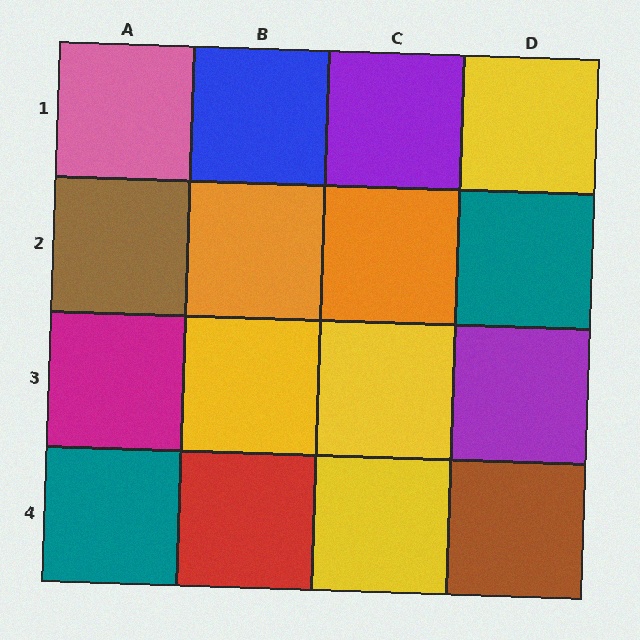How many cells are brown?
2 cells are brown.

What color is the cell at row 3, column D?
Purple.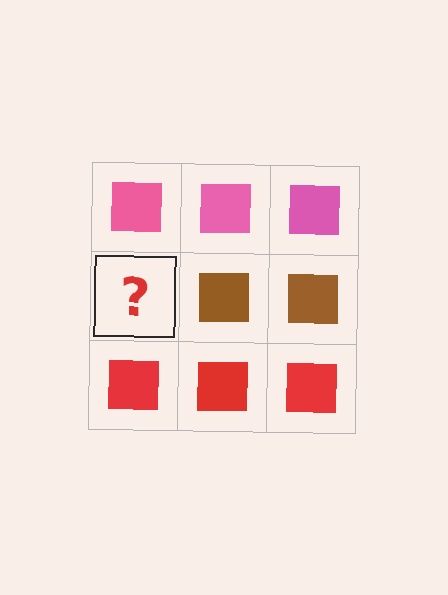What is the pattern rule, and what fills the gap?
The rule is that each row has a consistent color. The gap should be filled with a brown square.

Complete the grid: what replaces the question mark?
The question mark should be replaced with a brown square.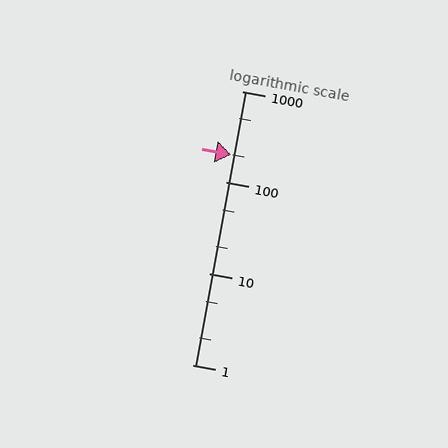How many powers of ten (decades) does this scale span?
The scale spans 3 decades, from 1 to 1000.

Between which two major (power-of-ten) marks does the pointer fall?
The pointer is between 100 and 1000.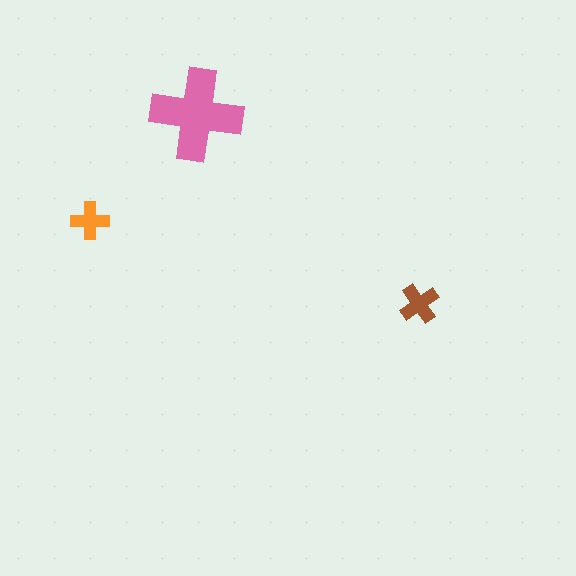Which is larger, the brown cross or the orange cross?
The brown one.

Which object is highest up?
The pink cross is topmost.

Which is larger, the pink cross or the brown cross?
The pink one.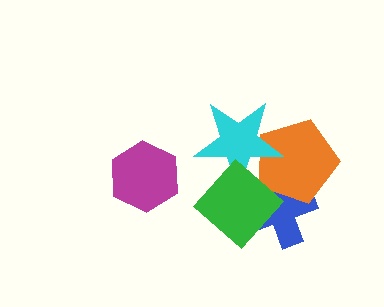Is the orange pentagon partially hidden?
Yes, it is partially covered by another shape.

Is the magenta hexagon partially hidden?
No, no other shape covers it.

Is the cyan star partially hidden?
Yes, it is partially covered by another shape.